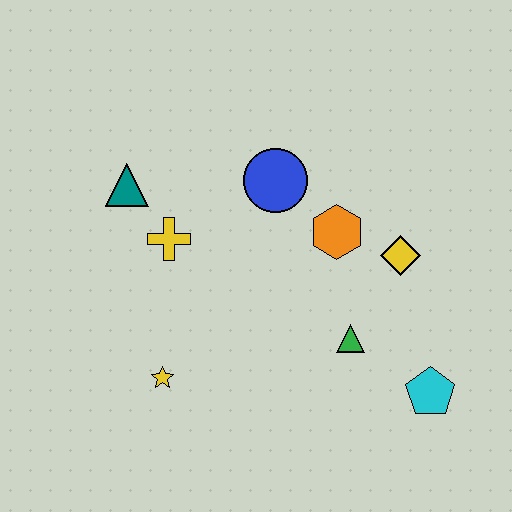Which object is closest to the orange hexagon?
The yellow diamond is closest to the orange hexagon.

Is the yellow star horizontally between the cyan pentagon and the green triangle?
No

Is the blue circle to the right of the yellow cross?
Yes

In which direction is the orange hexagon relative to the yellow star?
The orange hexagon is to the right of the yellow star.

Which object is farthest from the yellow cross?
The cyan pentagon is farthest from the yellow cross.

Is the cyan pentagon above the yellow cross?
No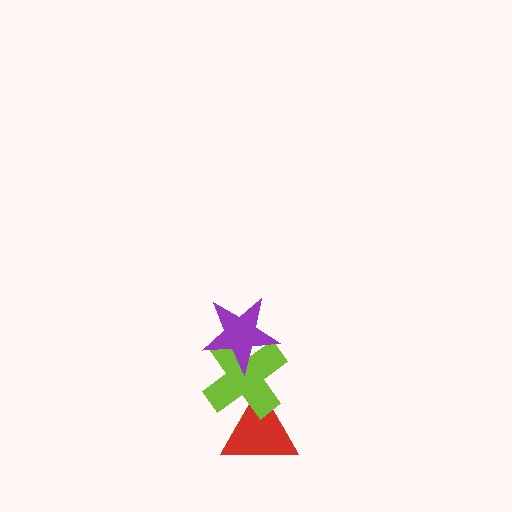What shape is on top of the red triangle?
The lime cross is on top of the red triangle.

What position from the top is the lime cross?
The lime cross is 2nd from the top.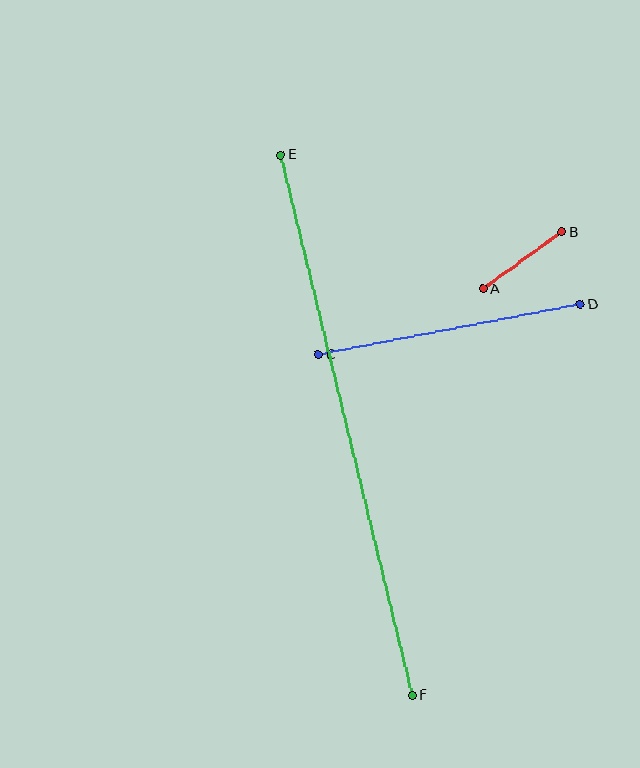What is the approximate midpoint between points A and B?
The midpoint is at approximately (522, 261) pixels.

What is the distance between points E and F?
The distance is approximately 556 pixels.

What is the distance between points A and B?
The distance is approximately 97 pixels.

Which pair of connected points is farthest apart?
Points E and F are farthest apart.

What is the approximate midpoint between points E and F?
The midpoint is at approximately (347, 425) pixels.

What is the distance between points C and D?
The distance is approximately 267 pixels.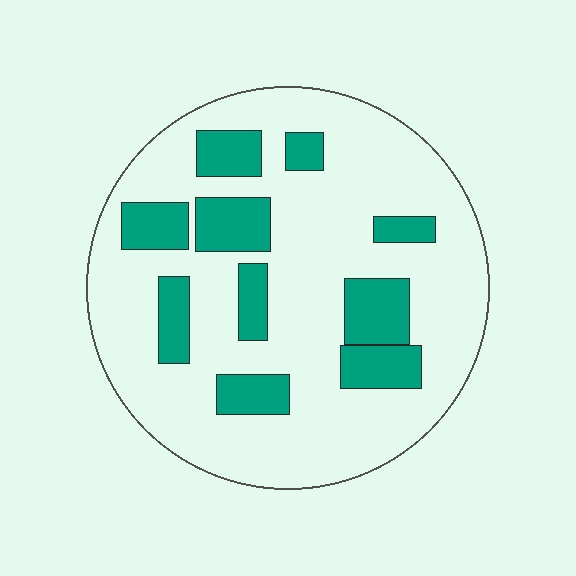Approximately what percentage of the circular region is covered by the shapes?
Approximately 25%.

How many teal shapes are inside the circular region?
10.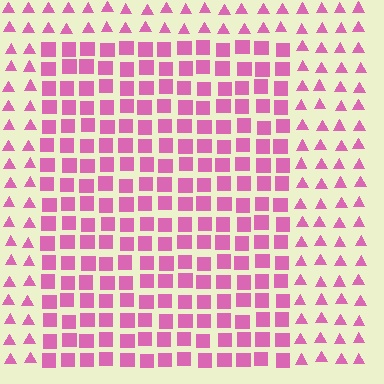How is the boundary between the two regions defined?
The boundary is defined by a change in element shape: squares inside vs. triangles outside. All elements share the same color and spacing.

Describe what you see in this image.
The image is filled with small pink elements arranged in a uniform grid. A rectangle-shaped region contains squares, while the surrounding area contains triangles. The boundary is defined purely by the change in element shape.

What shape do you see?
I see a rectangle.